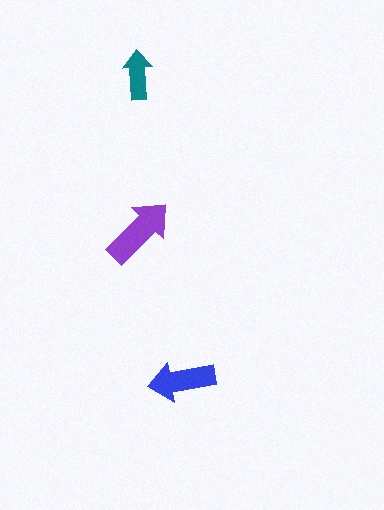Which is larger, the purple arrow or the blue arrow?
The purple one.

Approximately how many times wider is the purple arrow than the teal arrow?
About 1.5 times wider.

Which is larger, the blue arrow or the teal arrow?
The blue one.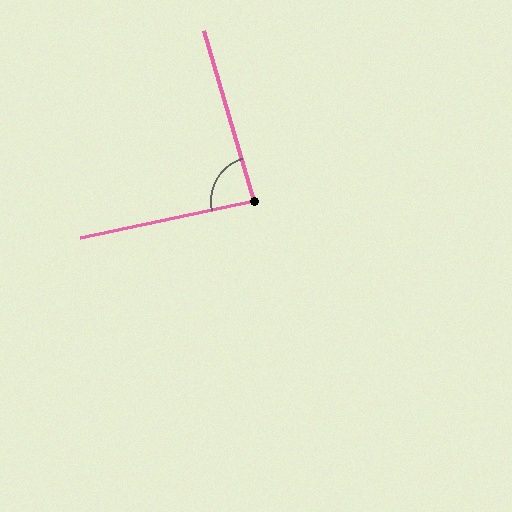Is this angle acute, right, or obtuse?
It is approximately a right angle.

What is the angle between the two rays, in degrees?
Approximately 86 degrees.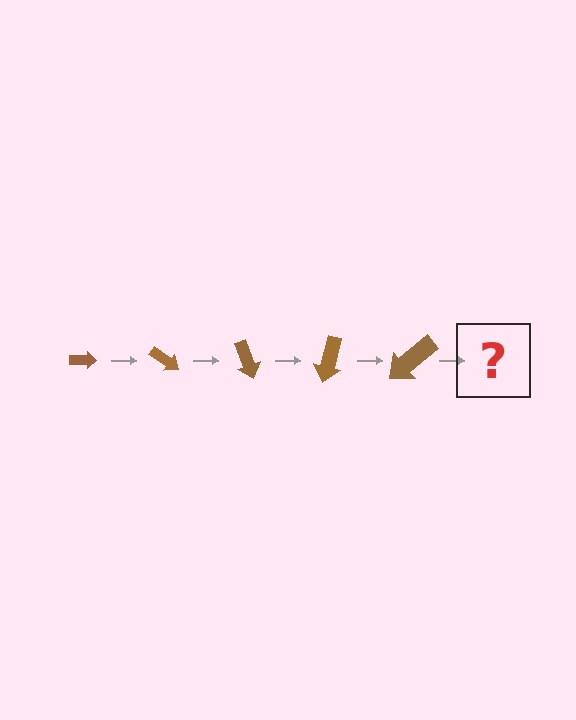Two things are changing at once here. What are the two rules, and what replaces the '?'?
The two rules are that the arrow grows larger each step and it rotates 35 degrees each step. The '?' should be an arrow, larger than the previous one and rotated 175 degrees from the start.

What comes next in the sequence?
The next element should be an arrow, larger than the previous one and rotated 175 degrees from the start.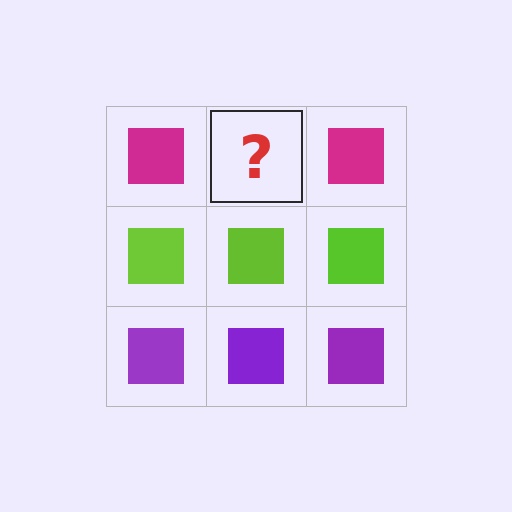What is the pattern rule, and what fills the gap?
The rule is that each row has a consistent color. The gap should be filled with a magenta square.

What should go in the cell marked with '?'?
The missing cell should contain a magenta square.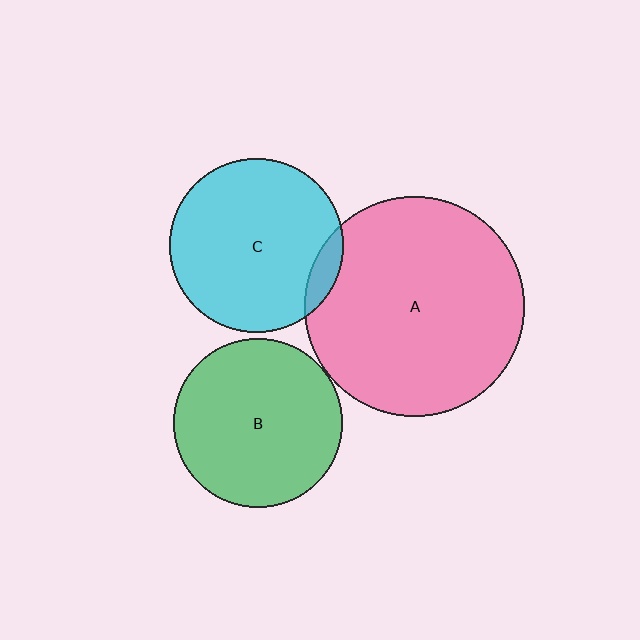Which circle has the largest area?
Circle A (pink).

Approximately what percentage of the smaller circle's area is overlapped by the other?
Approximately 10%.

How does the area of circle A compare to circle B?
Approximately 1.7 times.